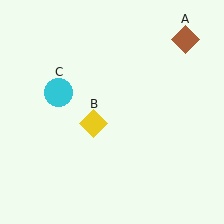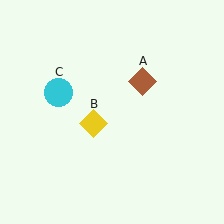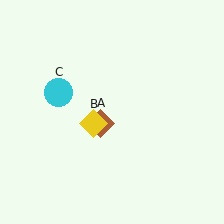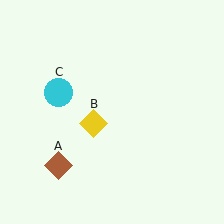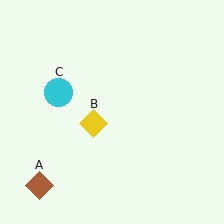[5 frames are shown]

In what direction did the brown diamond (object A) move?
The brown diamond (object A) moved down and to the left.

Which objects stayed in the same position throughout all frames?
Yellow diamond (object B) and cyan circle (object C) remained stationary.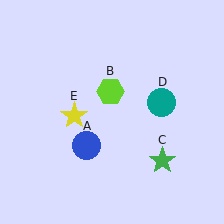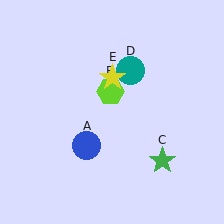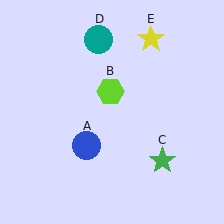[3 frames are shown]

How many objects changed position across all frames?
2 objects changed position: teal circle (object D), yellow star (object E).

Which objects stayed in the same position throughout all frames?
Blue circle (object A) and lime hexagon (object B) and green star (object C) remained stationary.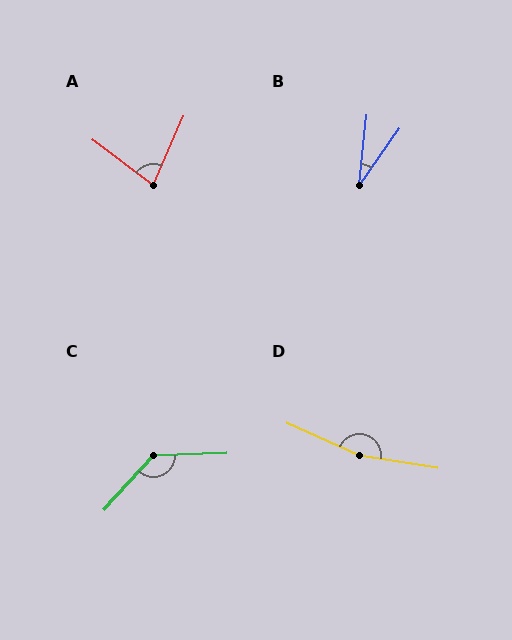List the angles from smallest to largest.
B (29°), A (77°), C (135°), D (165°).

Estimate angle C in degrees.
Approximately 135 degrees.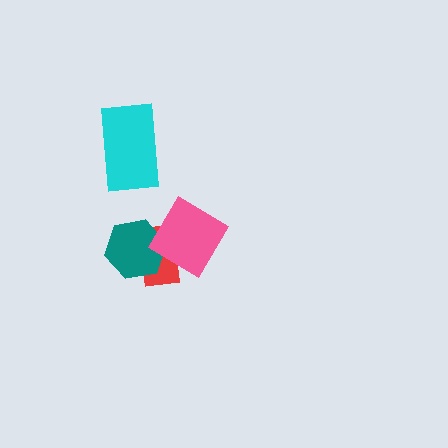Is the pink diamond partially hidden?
No, no other shape covers it.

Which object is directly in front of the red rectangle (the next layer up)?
The teal hexagon is directly in front of the red rectangle.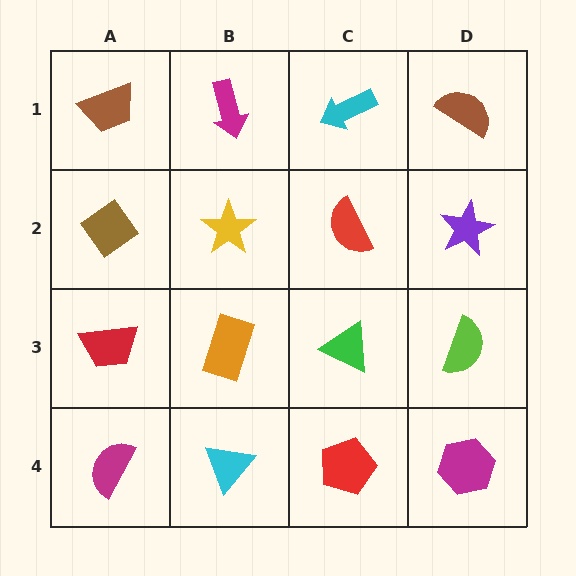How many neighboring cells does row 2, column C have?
4.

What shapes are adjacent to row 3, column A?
A brown diamond (row 2, column A), a magenta semicircle (row 4, column A), an orange rectangle (row 3, column B).